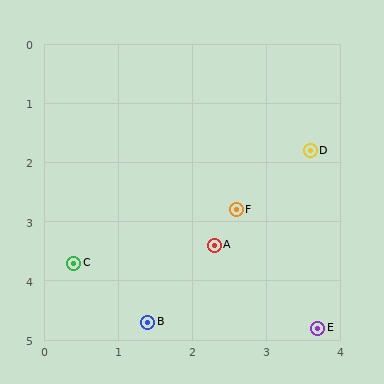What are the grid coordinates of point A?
Point A is at approximately (2.3, 3.4).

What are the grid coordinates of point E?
Point E is at approximately (3.7, 4.8).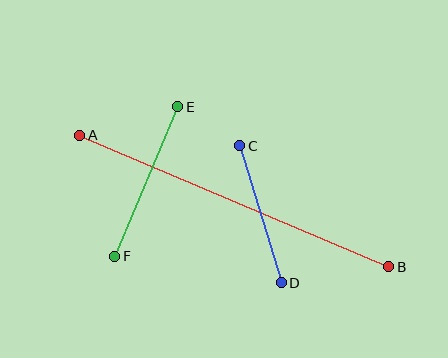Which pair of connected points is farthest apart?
Points A and B are farthest apart.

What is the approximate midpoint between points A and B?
The midpoint is at approximately (234, 201) pixels.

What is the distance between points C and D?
The distance is approximately 143 pixels.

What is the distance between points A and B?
The distance is approximately 335 pixels.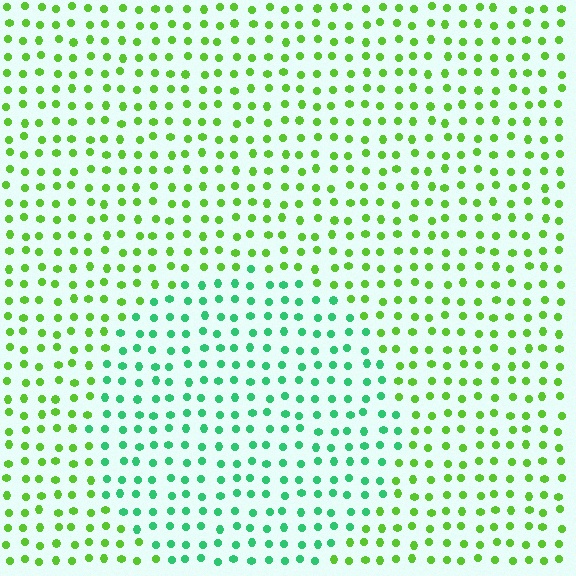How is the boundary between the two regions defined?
The boundary is defined purely by a slight shift in hue (about 43 degrees). Spacing, size, and orientation are identical on both sides.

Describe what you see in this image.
The image is filled with small lime elements in a uniform arrangement. A circle-shaped region is visible where the elements are tinted to a slightly different hue, forming a subtle color boundary.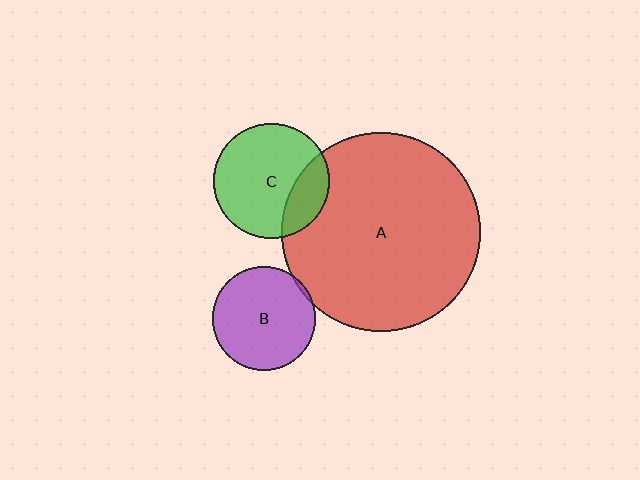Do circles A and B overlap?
Yes.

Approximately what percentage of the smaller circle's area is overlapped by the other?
Approximately 5%.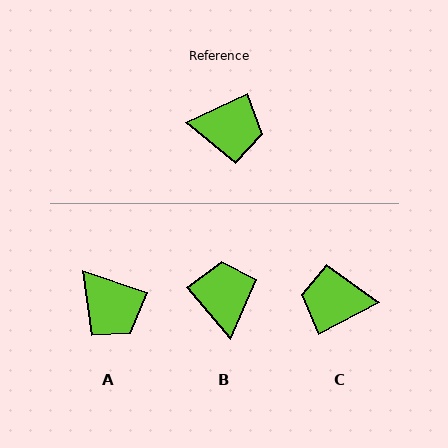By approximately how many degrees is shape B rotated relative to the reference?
Approximately 106 degrees counter-clockwise.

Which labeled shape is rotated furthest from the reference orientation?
C, about 177 degrees away.